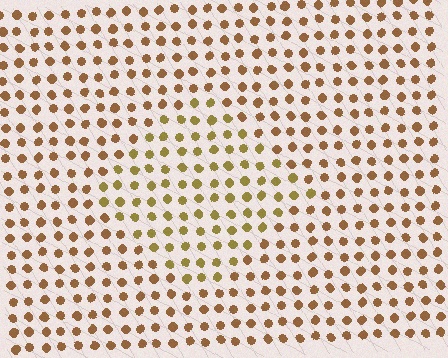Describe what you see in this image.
The image is filled with small brown elements in a uniform arrangement. A diamond-shaped region is visible where the elements are tinted to a slightly different hue, forming a subtle color boundary.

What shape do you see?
I see a diamond.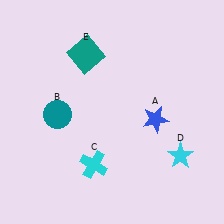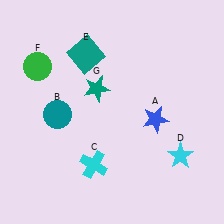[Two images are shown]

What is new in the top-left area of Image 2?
A green circle (F) was added in the top-left area of Image 2.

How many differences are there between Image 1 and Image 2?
There are 2 differences between the two images.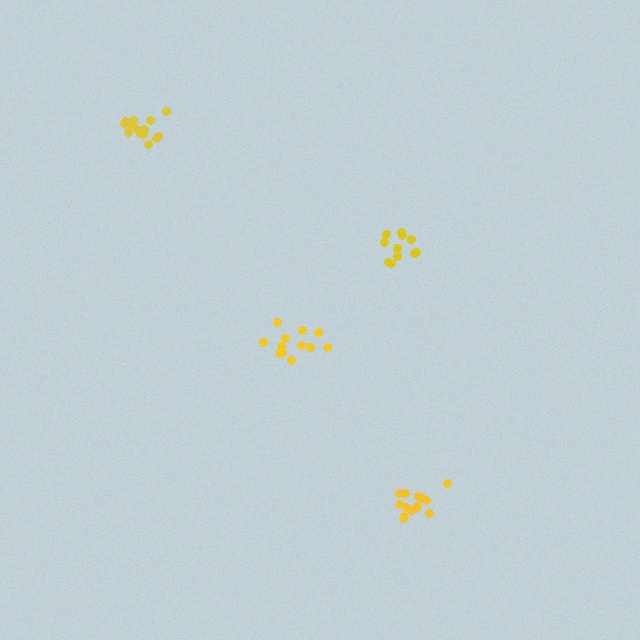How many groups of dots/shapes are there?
There are 4 groups.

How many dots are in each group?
Group 1: 14 dots, Group 2: 11 dots, Group 3: 12 dots, Group 4: 15 dots (52 total).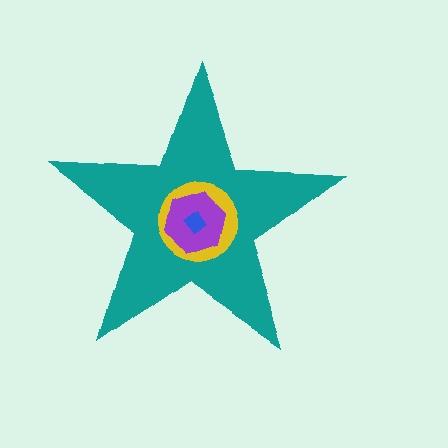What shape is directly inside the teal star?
The yellow circle.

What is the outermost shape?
The teal star.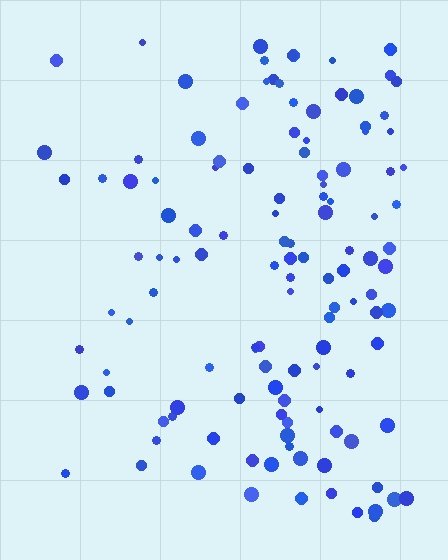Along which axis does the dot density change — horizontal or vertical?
Horizontal.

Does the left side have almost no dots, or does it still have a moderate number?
Still a moderate number, just noticeably fewer than the right.